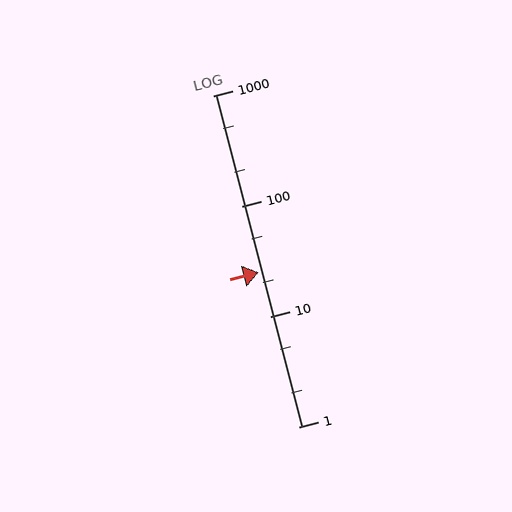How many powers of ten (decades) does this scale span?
The scale spans 3 decades, from 1 to 1000.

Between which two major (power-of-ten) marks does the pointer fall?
The pointer is between 10 and 100.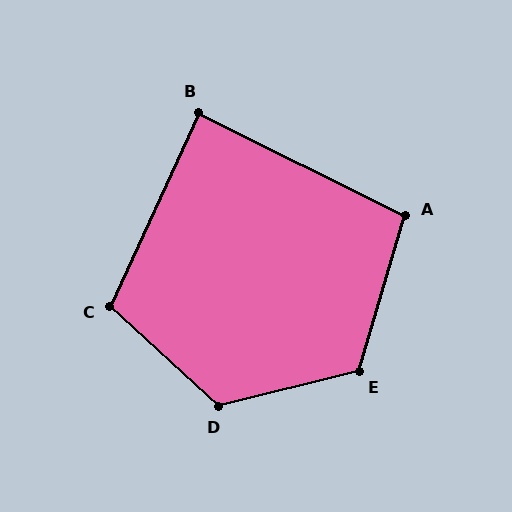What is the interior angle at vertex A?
Approximately 100 degrees (obtuse).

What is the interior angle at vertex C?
Approximately 108 degrees (obtuse).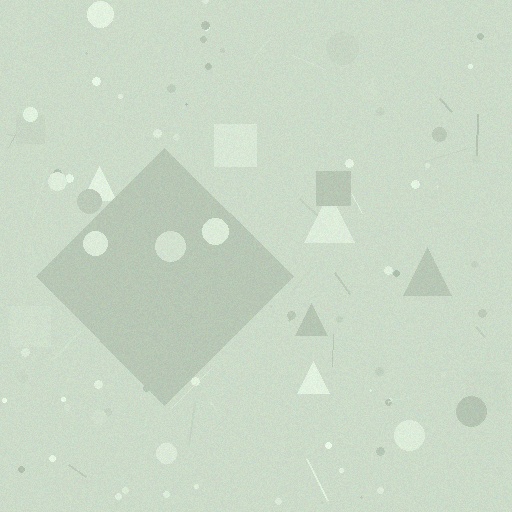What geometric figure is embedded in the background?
A diamond is embedded in the background.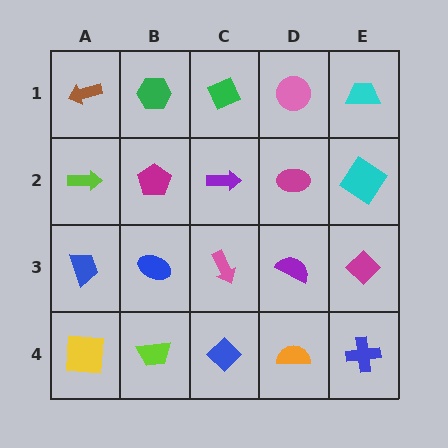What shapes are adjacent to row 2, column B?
A green hexagon (row 1, column B), a blue ellipse (row 3, column B), a lime arrow (row 2, column A), a purple arrow (row 2, column C).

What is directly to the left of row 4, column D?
A blue diamond.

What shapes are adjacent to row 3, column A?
A lime arrow (row 2, column A), a yellow square (row 4, column A), a blue ellipse (row 3, column B).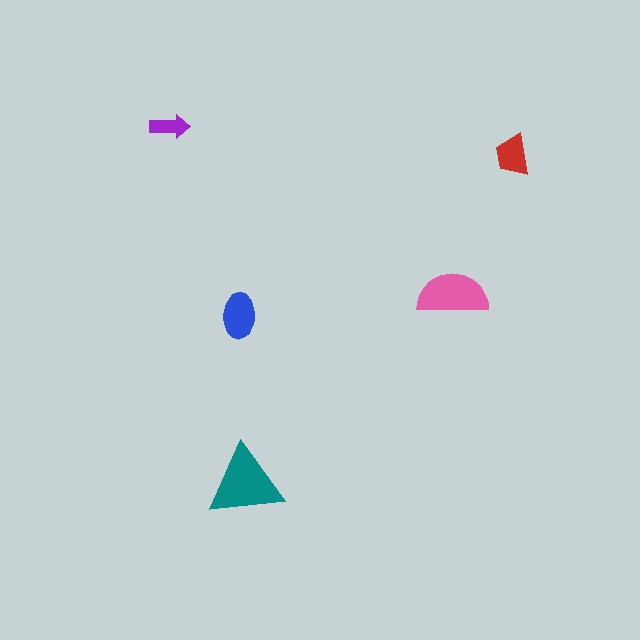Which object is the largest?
The teal triangle.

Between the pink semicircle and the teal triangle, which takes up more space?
The teal triangle.